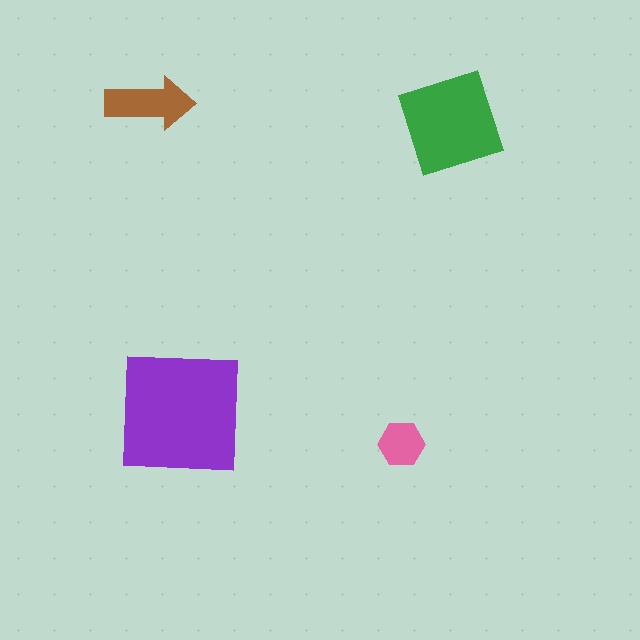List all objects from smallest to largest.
The pink hexagon, the brown arrow, the green diamond, the purple square.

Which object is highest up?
The brown arrow is topmost.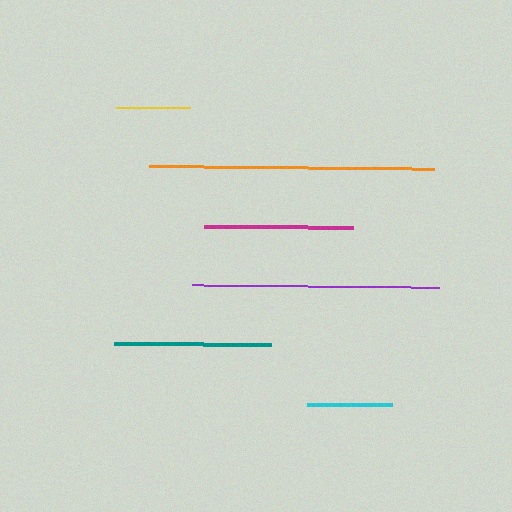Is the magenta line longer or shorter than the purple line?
The purple line is longer than the magenta line.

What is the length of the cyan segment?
The cyan segment is approximately 85 pixels long.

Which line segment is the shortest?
The yellow line is the shortest at approximately 74 pixels.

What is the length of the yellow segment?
The yellow segment is approximately 74 pixels long.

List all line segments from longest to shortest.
From longest to shortest: orange, purple, teal, magenta, cyan, yellow.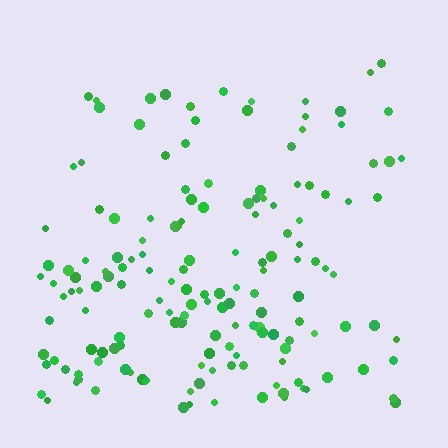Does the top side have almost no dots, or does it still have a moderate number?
Still a moderate number, just noticeably fewer than the bottom.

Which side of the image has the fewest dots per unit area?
The top.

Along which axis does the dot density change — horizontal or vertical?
Vertical.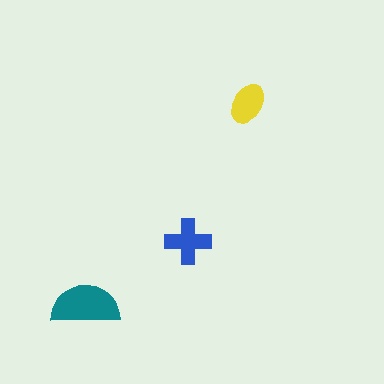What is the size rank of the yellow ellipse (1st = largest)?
3rd.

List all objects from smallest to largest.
The yellow ellipse, the blue cross, the teal semicircle.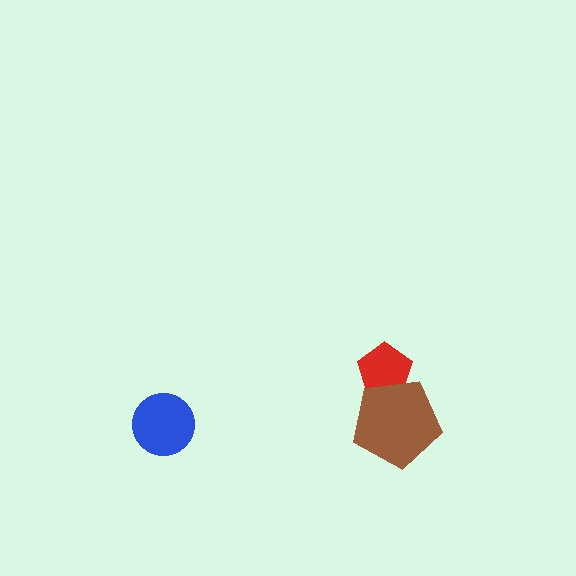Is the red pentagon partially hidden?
Yes, it is partially covered by another shape.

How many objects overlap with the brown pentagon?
1 object overlaps with the brown pentagon.